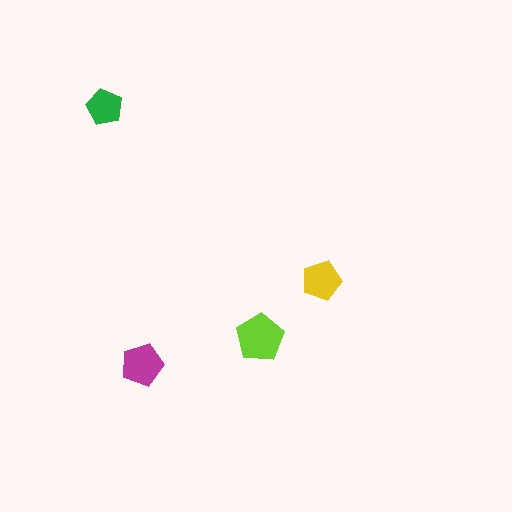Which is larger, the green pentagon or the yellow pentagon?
The yellow one.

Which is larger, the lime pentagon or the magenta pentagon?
The lime one.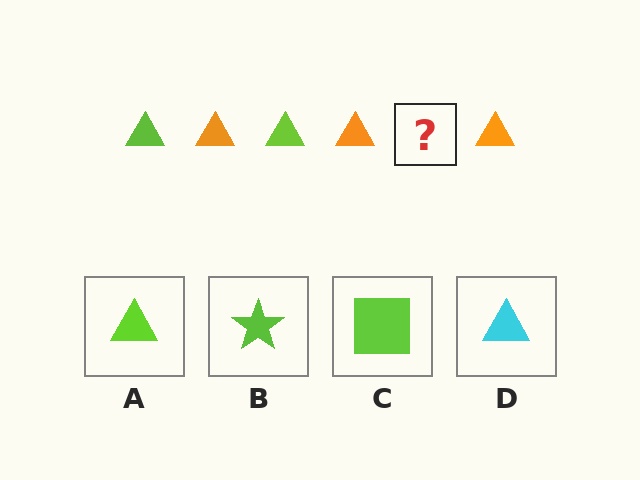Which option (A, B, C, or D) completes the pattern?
A.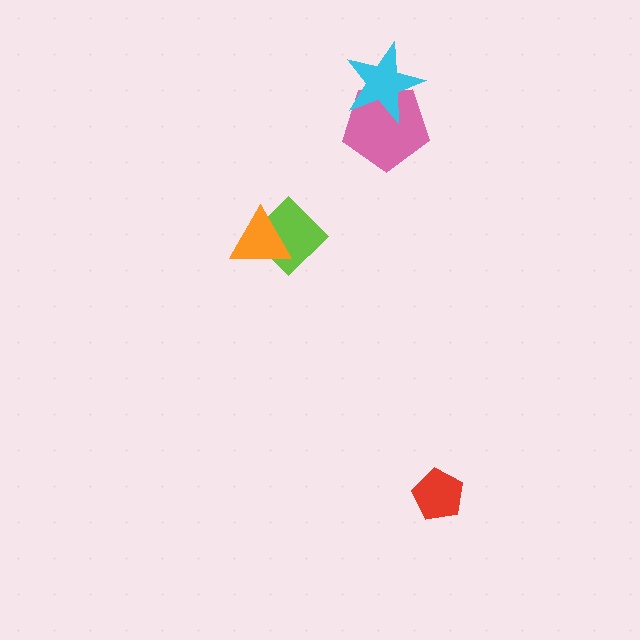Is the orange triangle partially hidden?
No, no other shape covers it.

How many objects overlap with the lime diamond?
1 object overlaps with the lime diamond.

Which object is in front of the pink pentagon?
The cyan star is in front of the pink pentagon.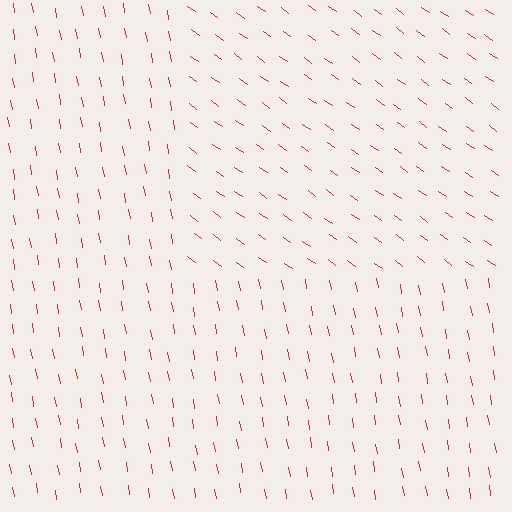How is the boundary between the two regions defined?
The boundary is defined purely by a change in line orientation (approximately 45 degrees difference). All lines are the same color and thickness.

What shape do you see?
I see a rectangle.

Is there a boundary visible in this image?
Yes, there is a texture boundary formed by a change in line orientation.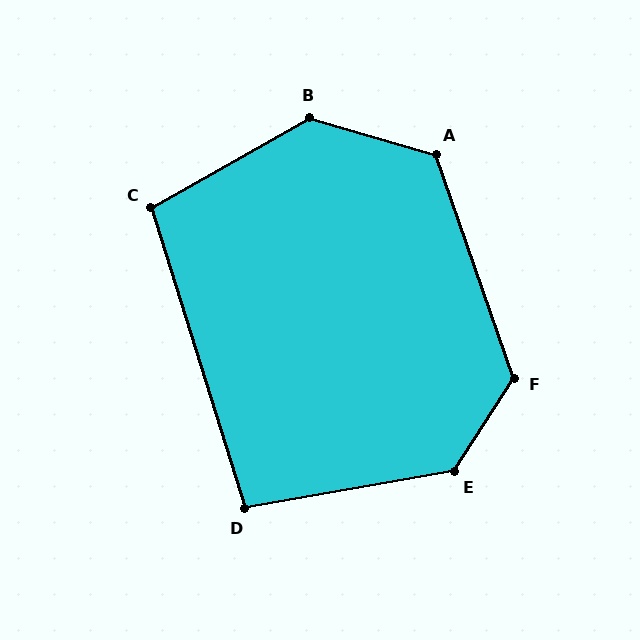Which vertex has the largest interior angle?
B, at approximately 134 degrees.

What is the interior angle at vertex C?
Approximately 102 degrees (obtuse).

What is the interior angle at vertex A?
Approximately 125 degrees (obtuse).